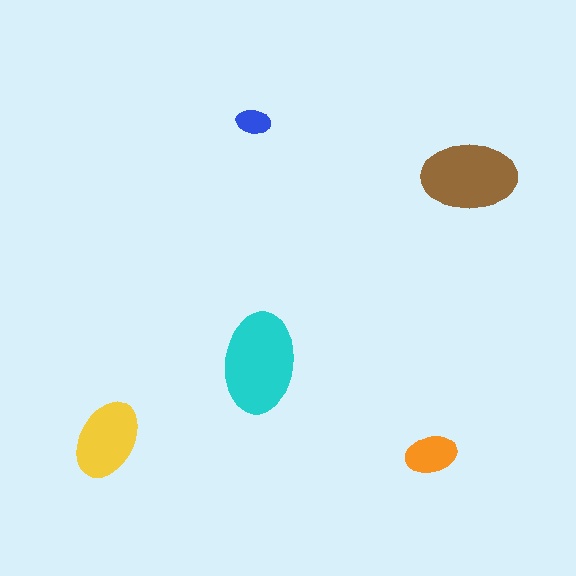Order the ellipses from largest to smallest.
the cyan one, the brown one, the yellow one, the orange one, the blue one.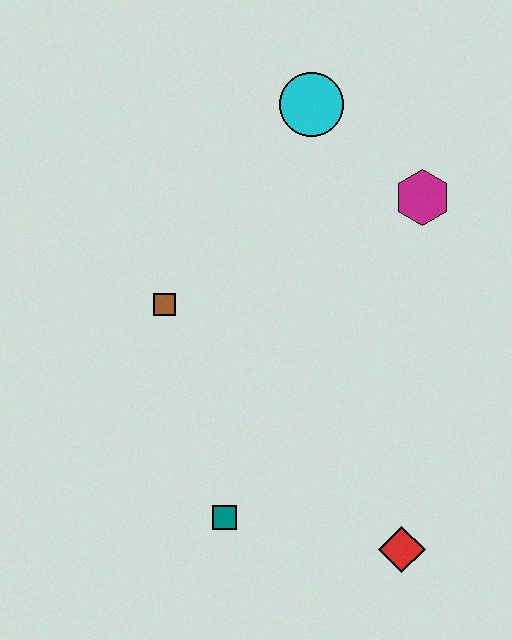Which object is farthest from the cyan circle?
The red diamond is farthest from the cyan circle.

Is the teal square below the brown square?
Yes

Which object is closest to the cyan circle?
The magenta hexagon is closest to the cyan circle.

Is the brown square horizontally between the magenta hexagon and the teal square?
No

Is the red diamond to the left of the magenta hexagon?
Yes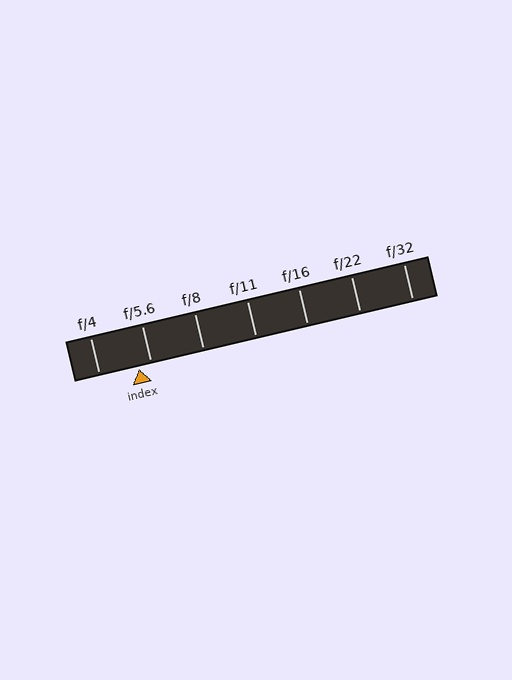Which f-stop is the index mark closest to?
The index mark is closest to f/5.6.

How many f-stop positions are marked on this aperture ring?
There are 7 f-stop positions marked.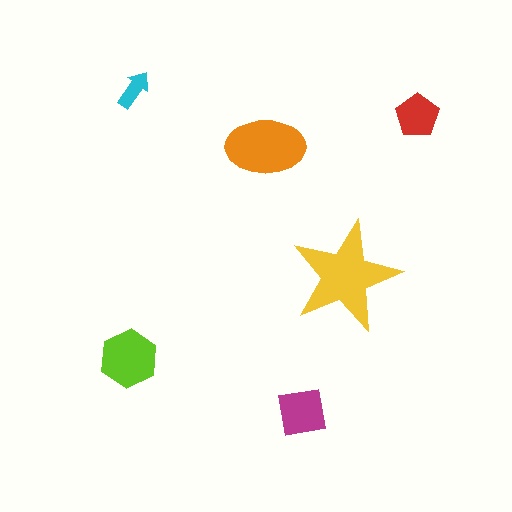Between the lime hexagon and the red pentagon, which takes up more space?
The lime hexagon.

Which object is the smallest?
The cyan arrow.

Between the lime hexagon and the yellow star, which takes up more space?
The yellow star.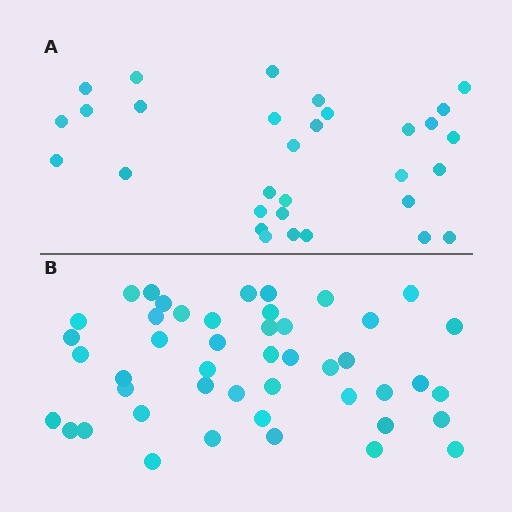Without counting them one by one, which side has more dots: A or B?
Region B (the bottom region) has more dots.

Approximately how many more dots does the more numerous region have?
Region B has approximately 15 more dots than region A.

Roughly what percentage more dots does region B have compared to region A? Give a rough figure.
About 50% more.